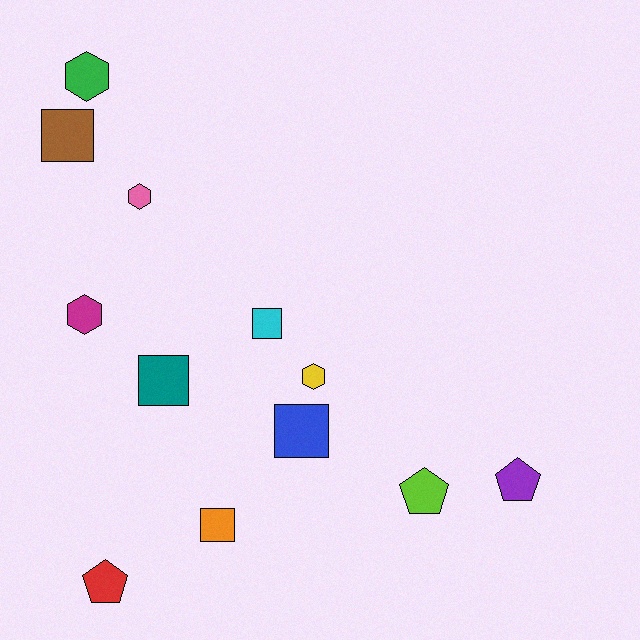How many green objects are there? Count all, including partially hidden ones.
There is 1 green object.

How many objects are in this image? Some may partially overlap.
There are 12 objects.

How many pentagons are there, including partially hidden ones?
There are 3 pentagons.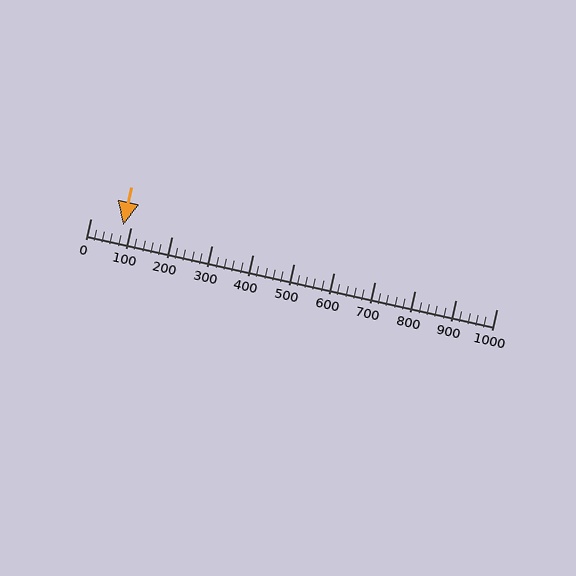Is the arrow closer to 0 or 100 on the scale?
The arrow is closer to 100.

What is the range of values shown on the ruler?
The ruler shows values from 0 to 1000.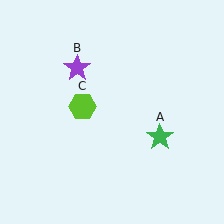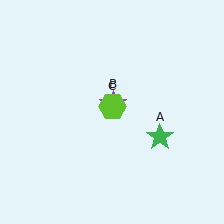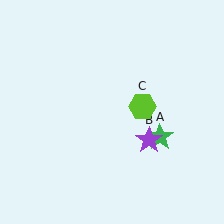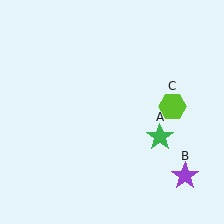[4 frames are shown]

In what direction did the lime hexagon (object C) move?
The lime hexagon (object C) moved right.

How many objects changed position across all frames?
2 objects changed position: purple star (object B), lime hexagon (object C).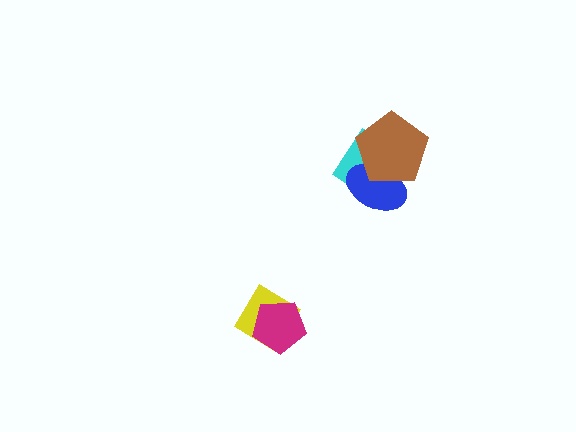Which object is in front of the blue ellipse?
The brown pentagon is in front of the blue ellipse.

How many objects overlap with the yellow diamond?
1 object overlaps with the yellow diamond.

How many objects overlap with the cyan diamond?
2 objects overlap with the cyan diamond.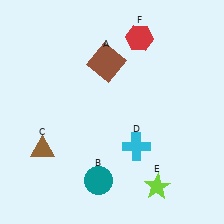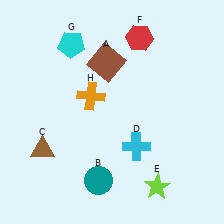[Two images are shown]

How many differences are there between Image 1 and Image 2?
There are 2 differences between the two images.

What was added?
A cyan pentagon (G), an orange cross (H) were added in Image 2.